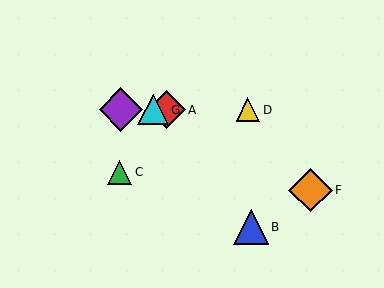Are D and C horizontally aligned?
No, D is at y≈110 and C is at y≈172.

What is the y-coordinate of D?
Object D is at y≈110.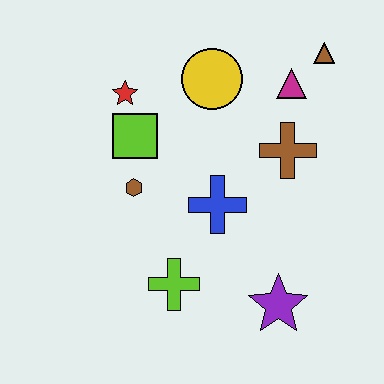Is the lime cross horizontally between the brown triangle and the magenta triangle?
No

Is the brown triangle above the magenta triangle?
Yes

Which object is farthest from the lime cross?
The brown triangle is farthest from the lime cross.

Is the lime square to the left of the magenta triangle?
Yes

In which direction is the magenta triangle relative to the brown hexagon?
The magenta triangle is to the right of the brown hexagon.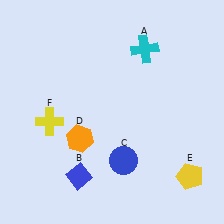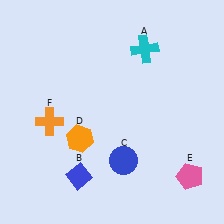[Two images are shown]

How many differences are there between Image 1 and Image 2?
There are 2 differences between the two images.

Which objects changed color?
E changed from yellow to pink. F changed from yellow to orange.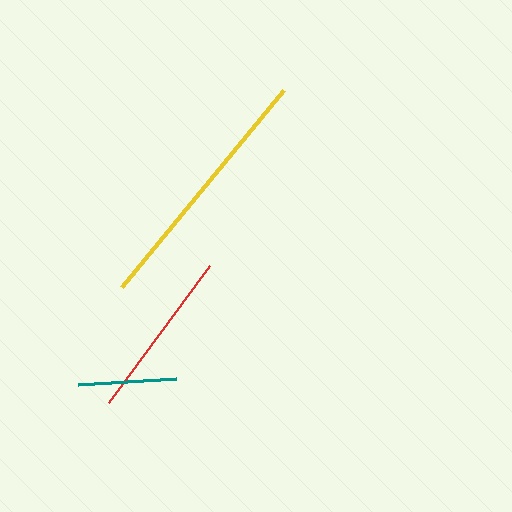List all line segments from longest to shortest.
From longest to shortest: yellow, red, teal.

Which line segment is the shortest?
The teal line is the shortest at approximately 99 pixels.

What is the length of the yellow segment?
The yellow segment is approximately 256 pixels long.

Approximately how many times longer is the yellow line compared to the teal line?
The yellow line is approximately 2.6 times the length of the teal line.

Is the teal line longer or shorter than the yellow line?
The yellow line is longer than the teal line.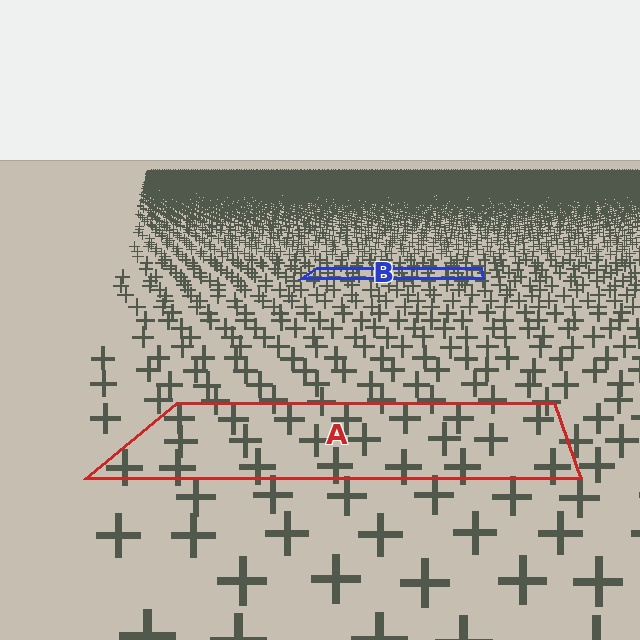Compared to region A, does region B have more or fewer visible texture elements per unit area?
Region B has more texture elements per unit area — they are packed more densely because it is farther away.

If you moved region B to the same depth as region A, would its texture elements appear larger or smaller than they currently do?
They would appear larger. At a closer depth, the same texture elements are projected at a bigger on-screen size.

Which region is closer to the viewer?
Region A is closer. The texture elements there are larger and more spread out.